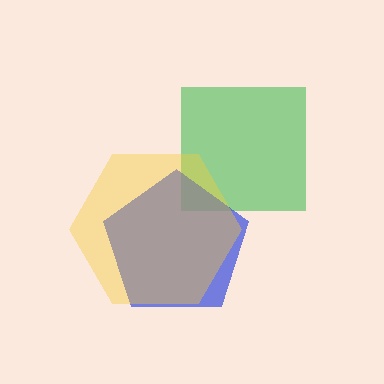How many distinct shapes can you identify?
There are 3 distinct shapes: a green square, a blue pentagon, a yellow hexagon.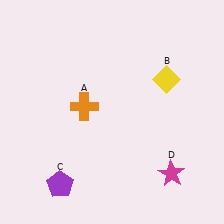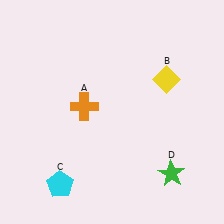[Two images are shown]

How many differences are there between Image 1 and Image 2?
There are 2 differences between the two images.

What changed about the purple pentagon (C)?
In Image 1, C is purple. In Image 2, it changed to cyan.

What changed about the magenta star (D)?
In Image 1, D is magenta. In Image 2, it changed to green.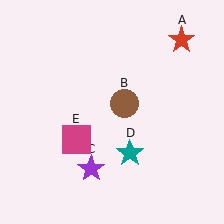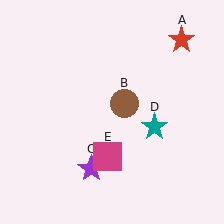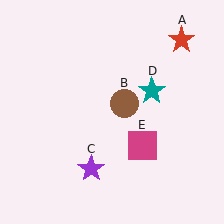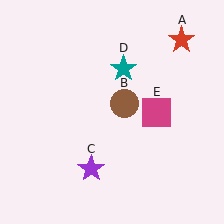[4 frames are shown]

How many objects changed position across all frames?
2 objects changed position: teal star (object D), magenta square (object E).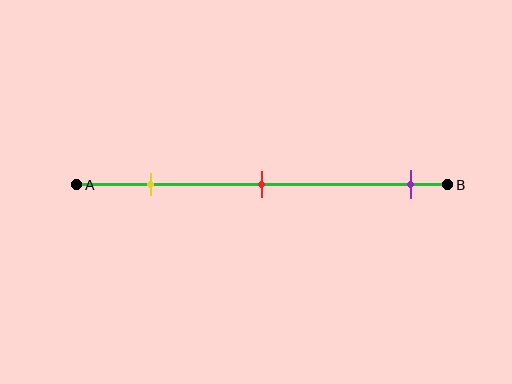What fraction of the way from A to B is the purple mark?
The purple mark is approximately 90% (0.9) of the way from A to B.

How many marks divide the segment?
There are 3 marks dividing the segment.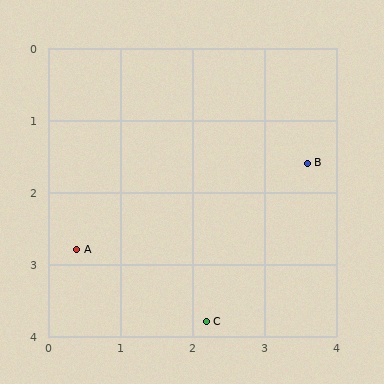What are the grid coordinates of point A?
Point A is at approximately (0.4, 2.8).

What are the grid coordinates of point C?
Point C is at approximately (2.2, 3.8).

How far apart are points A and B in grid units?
Points A and B are about 3.4 grid units apart.